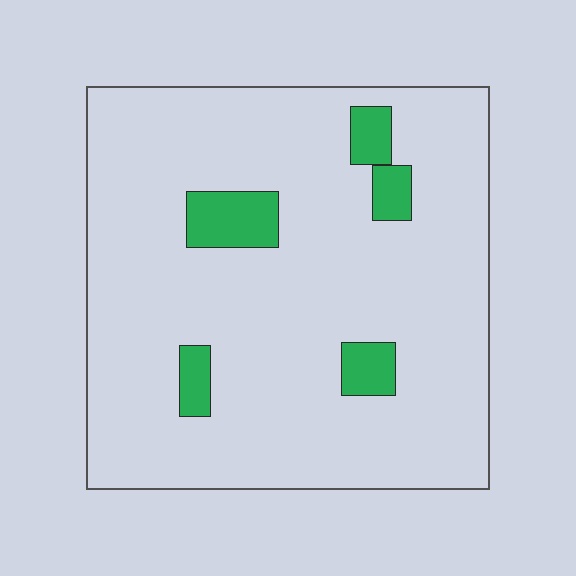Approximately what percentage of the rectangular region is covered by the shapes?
Approximately 10%.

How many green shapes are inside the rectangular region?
5.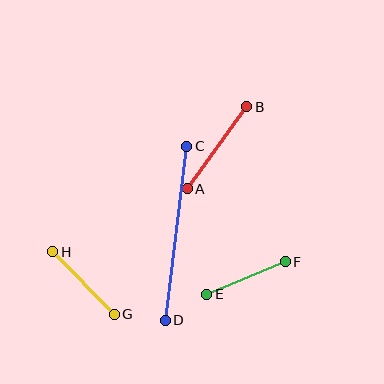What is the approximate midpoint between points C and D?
The midpoint is at approximately (176, 233) pixels.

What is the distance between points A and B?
The distance is approximately 101 pixels.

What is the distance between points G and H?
The distance is approximately 87 pixels.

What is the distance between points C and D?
The distance is approximately 175 pixels.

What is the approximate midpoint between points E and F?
The midpoint is at approximately (246, 278) pixels.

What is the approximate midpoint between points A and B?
The midpoint is at approximately (217, 148) pixels.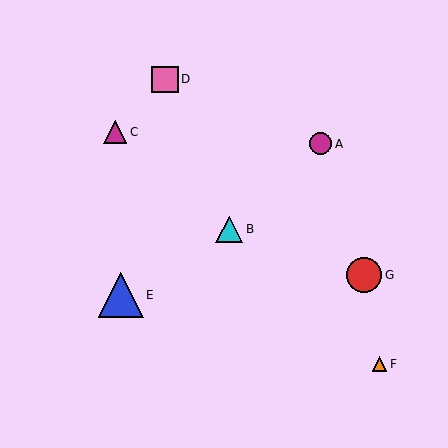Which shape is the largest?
The blue triangle (labeled E) is the largest.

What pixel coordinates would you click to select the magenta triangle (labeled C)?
Click at (115, 132) to select the magenta triangle C.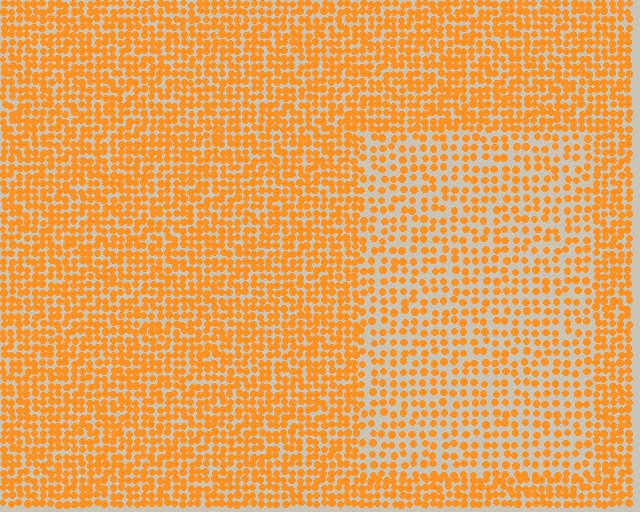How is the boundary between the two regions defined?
The boundary is defined by a change in element density (approximately 1.7x ratio). All elements are the same color, size, and shape.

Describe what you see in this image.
The image contains small orange elements arranged at two different densities. A rectangle-shaped region is visible where the elements are less densely packed than the surrounding area.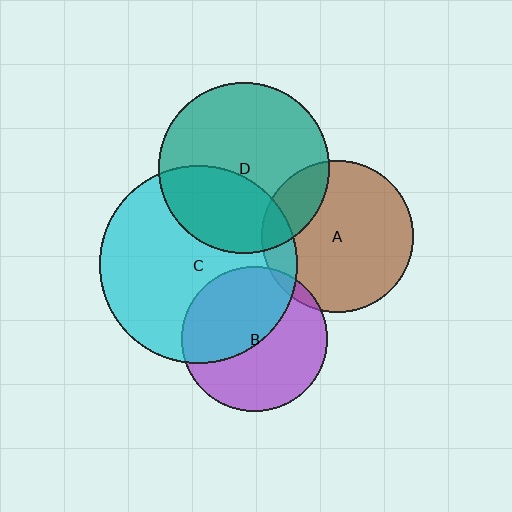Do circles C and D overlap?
Yes.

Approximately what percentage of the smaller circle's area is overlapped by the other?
Approximately 35%.